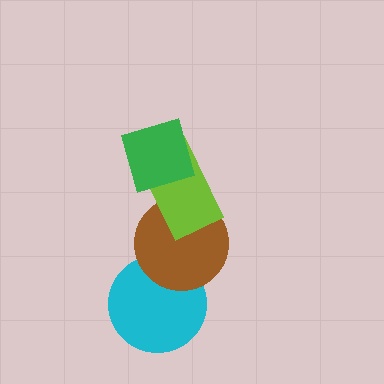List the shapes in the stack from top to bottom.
From top to bottom: the green diamond, the lime rectangle, the brown circle, the cyan circle.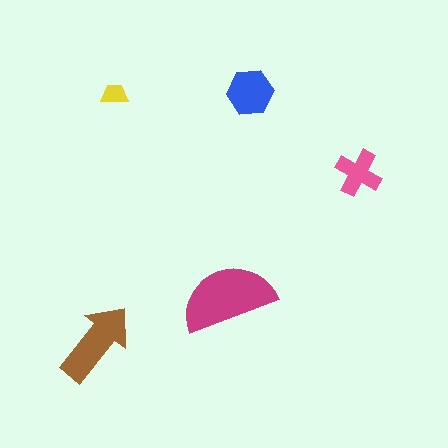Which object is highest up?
The blue hexagon is topmost.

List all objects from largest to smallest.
The magenta semicircle, the brown arrow, the blue hexagon, the pink cross, the yellow trapezoid.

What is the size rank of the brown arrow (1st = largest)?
2nd.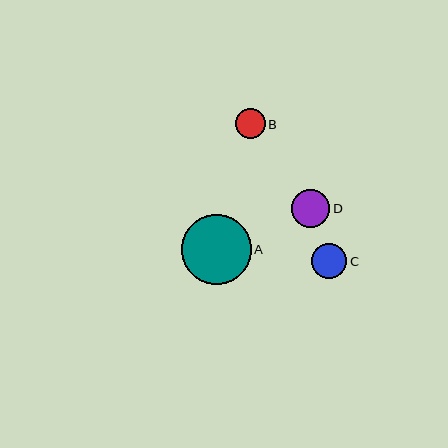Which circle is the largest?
Circle A is the largest with a size of approximately 70 pixels.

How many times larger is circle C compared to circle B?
Circle C is approximately 1.2 times the size of circle B.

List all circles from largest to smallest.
From largest to smallest: A, D, C, B.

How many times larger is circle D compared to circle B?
Circle D is approximately 1.3 times the size of circle B.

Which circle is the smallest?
Circle B is the smallest with a size of approximately 30 pixels.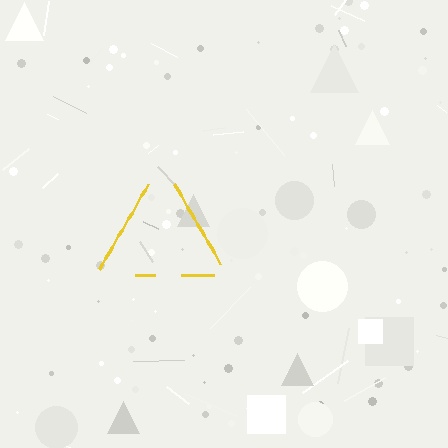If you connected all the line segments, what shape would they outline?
They would outline a triangle.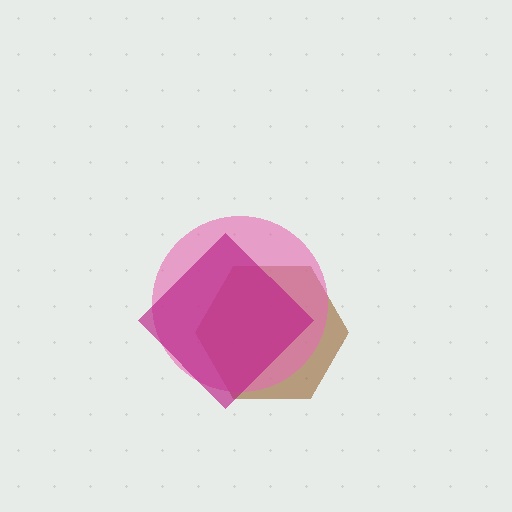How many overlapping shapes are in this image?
There are 3 overlapping shapes in the image.